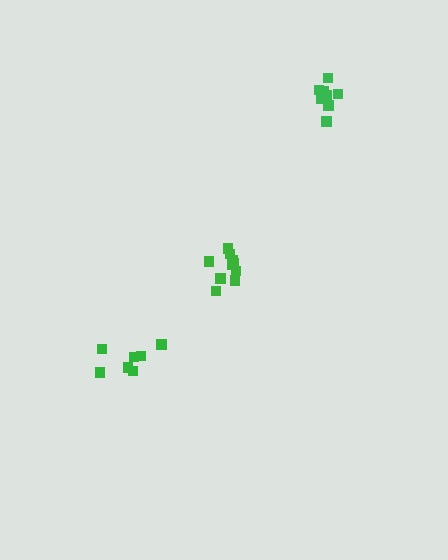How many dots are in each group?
Group 1: 7 dots, Group 2: 10 dots, Group 3: 8 dots (25 total).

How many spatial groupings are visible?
There are 3 spatial groupings.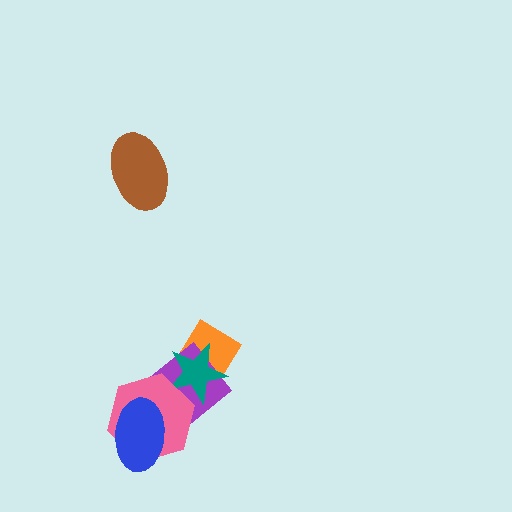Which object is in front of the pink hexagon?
The blue ellipse is in front of the pink hexagon.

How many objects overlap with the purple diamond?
4 objects overlap with the purple diamond.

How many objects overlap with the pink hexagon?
3 objects overlap with the pink hexagon.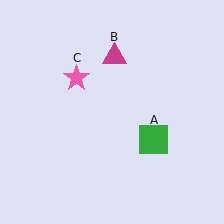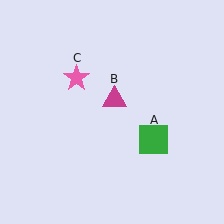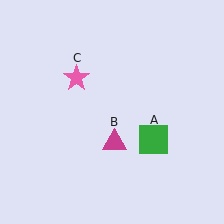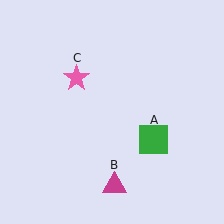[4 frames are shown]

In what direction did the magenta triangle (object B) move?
The magenta triangle (object B) moved down.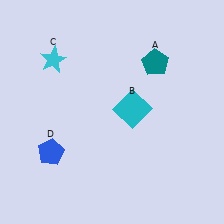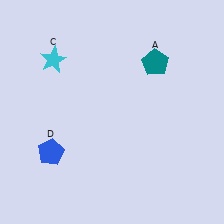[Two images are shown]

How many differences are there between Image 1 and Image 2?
There is 1 difference between the two images.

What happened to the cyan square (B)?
The cyan square (B) was removed in Image 2. It was in the top-right area of Image 1.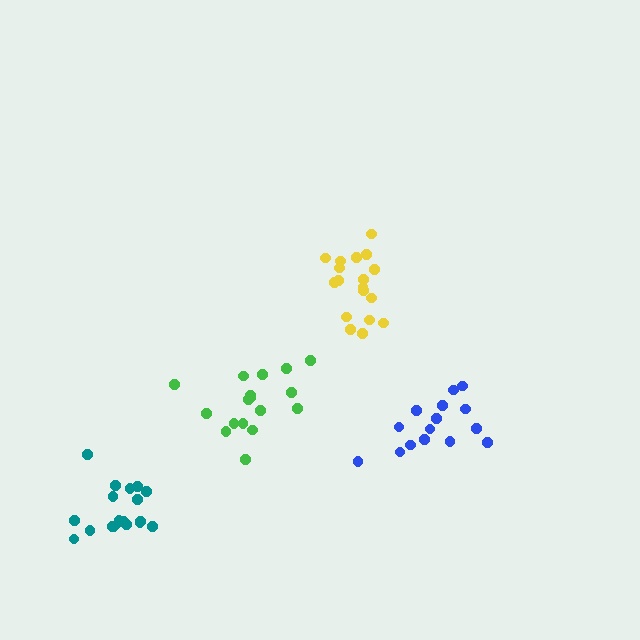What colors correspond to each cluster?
The clusters are colored: yellow, blue, green, teal.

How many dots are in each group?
Group 1: 18 dots, Group 2: 15 dots, Group 3: 17 dots, Group 4: 19 dots (69 total).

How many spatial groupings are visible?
There are 4 spatial groupings.